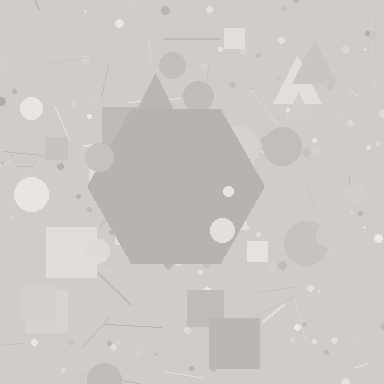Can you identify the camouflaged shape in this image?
The camouflaged shape is a hexagon.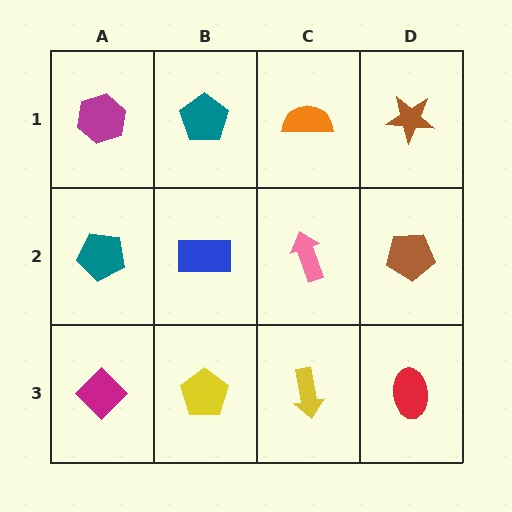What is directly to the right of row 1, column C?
A brown star.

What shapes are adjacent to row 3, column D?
A brown pentagon (row 2, column D), a yellow arrow (row 3, column C).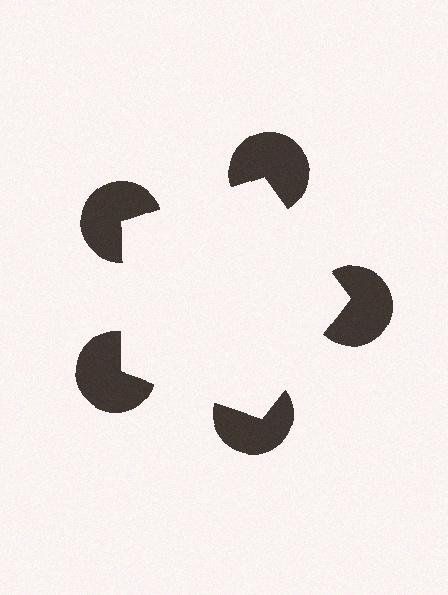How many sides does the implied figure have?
5 sides.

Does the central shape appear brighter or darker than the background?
It typically appears slightly brighter than the background, even though no actual brightness change is drawn.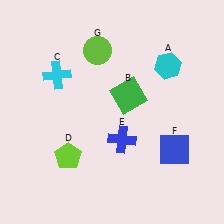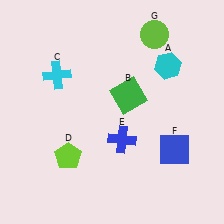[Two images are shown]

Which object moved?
The lime circle (G) moved right.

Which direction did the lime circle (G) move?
The lime circle (G) moved right.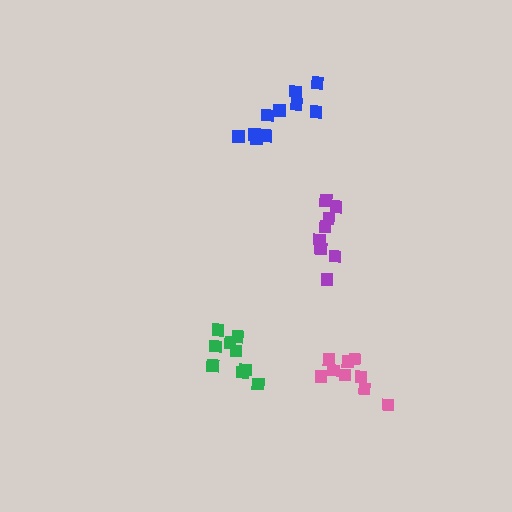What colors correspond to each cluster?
The clusters are colored: green, blue, purple, pink.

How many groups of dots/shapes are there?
There are 4 groups.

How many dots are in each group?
Group 1: 9 dots, Group 2: 10 dots, Group 3: 8 dots, Group 4: 9 dots (36 total).